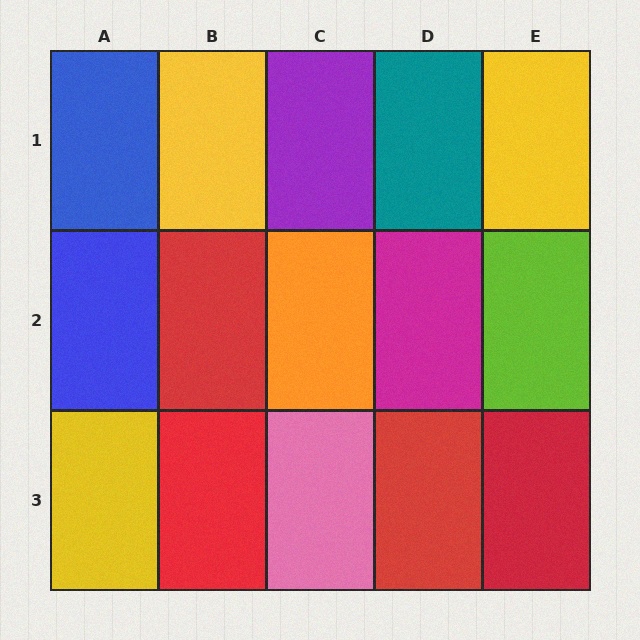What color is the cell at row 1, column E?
Yellow.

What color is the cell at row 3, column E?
Red.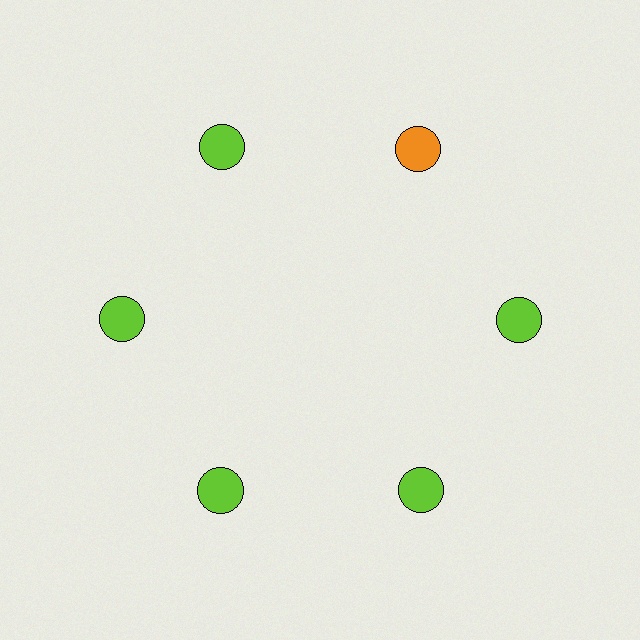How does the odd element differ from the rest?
It has a different color: orange instead of lime.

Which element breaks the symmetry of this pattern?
The orange circle at roughly the 1 o'clock position breaks the symmetry. All other shapes are lime circles.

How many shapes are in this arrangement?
There are 6 shapes arranged in a ring pattern.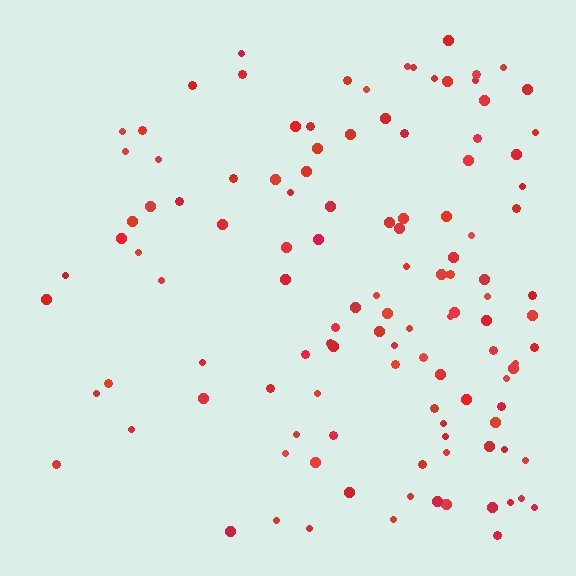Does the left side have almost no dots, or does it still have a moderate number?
Still a moderate number, just noticeably fewer than the right.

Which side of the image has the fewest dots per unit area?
The left.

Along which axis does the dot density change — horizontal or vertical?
Horizontal.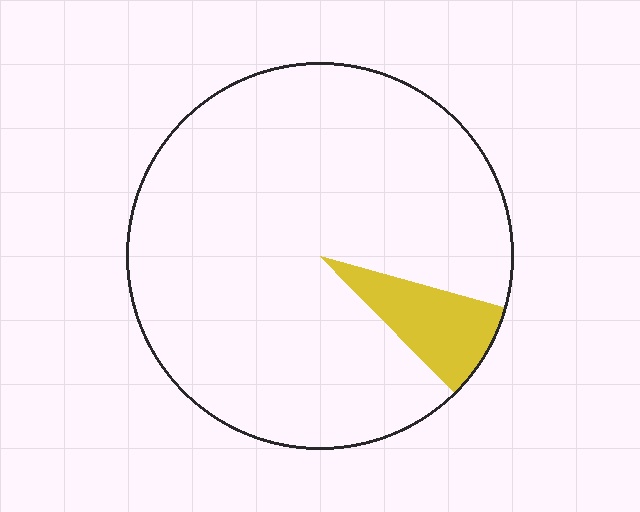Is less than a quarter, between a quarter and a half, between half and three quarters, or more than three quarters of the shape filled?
Less than a quarter.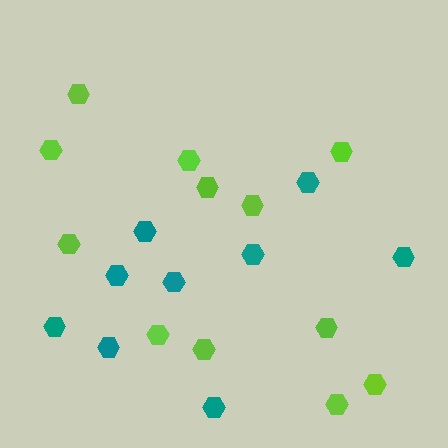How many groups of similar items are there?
There are 2 groups: one group of teal hexagons (9) and one group of lime hexagons (12).